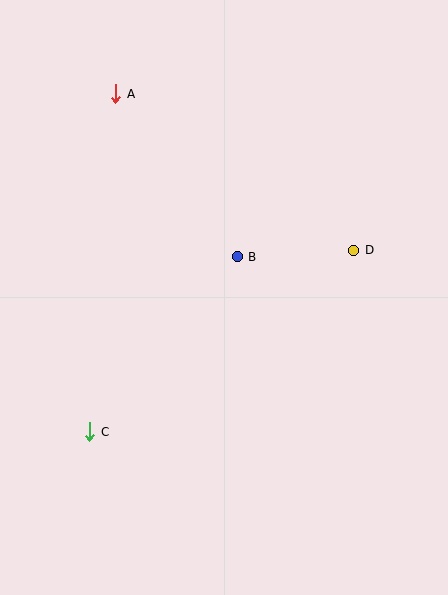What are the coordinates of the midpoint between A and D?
The midpoint between A and D is at (235, 172).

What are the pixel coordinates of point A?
Point A is at (116, 94).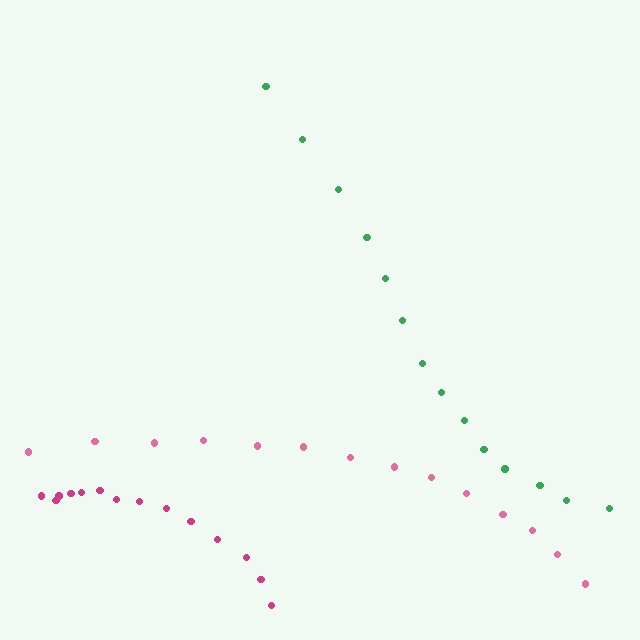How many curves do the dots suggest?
There are 3 distinct paths.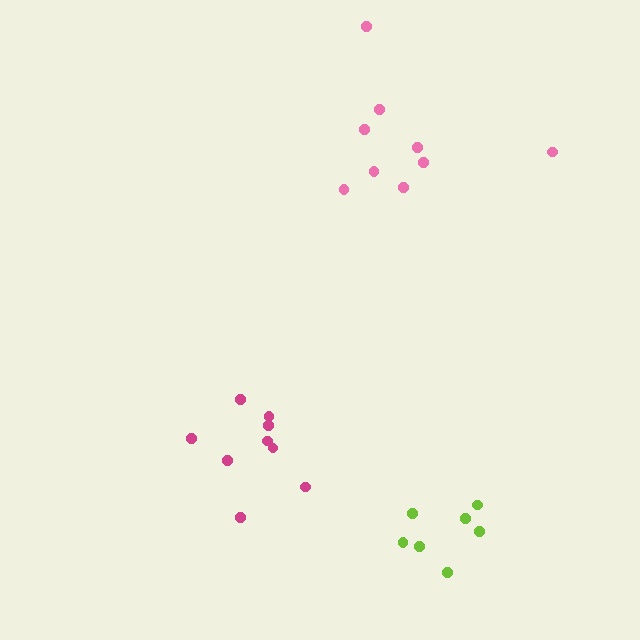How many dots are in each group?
Group 1: 9 dots, Group 2: 7 dots, Group 3: 9 dots (25 total).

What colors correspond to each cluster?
The clusters are colored: pink, lime, magenta.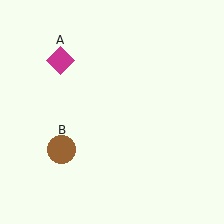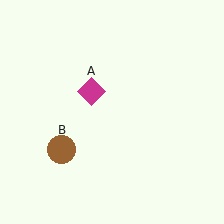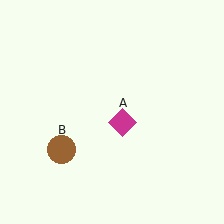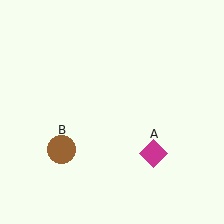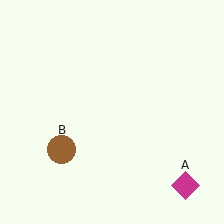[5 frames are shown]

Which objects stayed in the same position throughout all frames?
Brown circle (object B) remained stationary.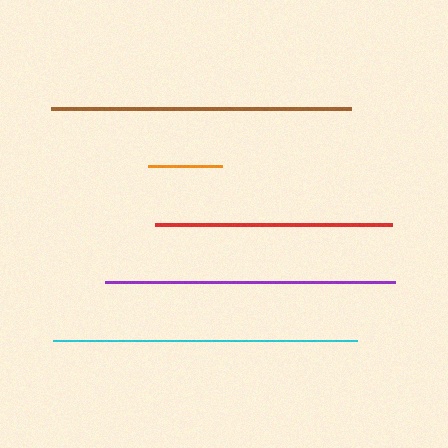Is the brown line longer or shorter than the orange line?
The brown line is longer than the orange line.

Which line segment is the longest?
The cyan line is the longest at approximately 304 pixels.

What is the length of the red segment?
The red segment is approximately 238 pixels long.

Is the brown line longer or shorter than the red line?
The brown line is longer than the red line.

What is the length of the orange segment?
The orange segment is approximately 74 pixels long.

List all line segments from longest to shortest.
From longest to shortest: cyan, brown, purple, red, orange.